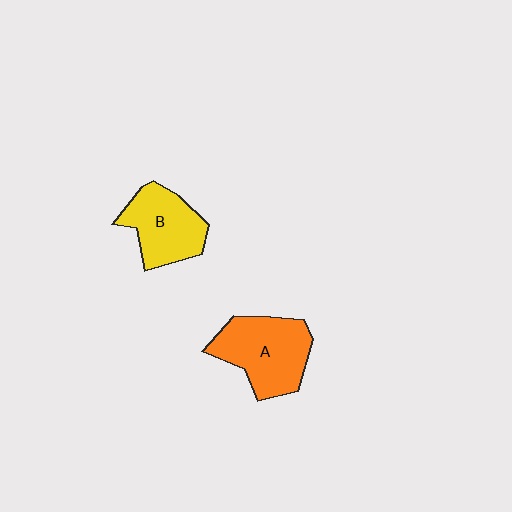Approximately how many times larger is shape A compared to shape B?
Approximately 1.2 times.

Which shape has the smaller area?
Shape B (yellow).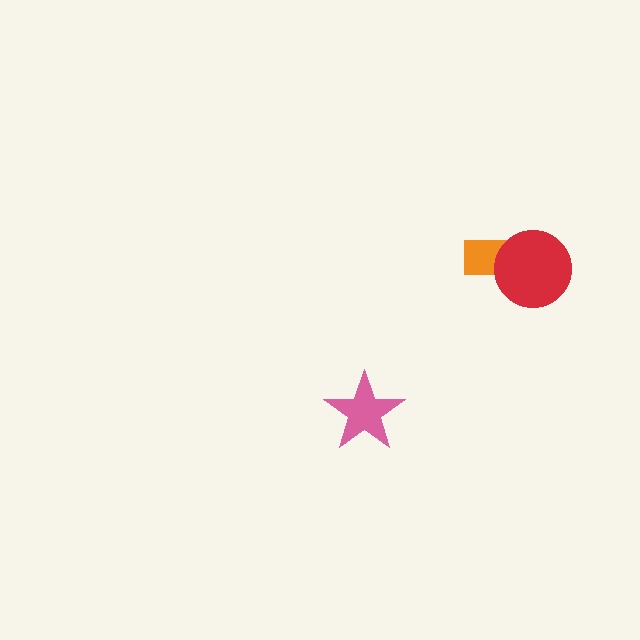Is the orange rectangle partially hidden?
Yes, it is partially covered by another shape.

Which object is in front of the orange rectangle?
The red circle is in front of the orange rectangle.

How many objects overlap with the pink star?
0 objects overlap with the pink star.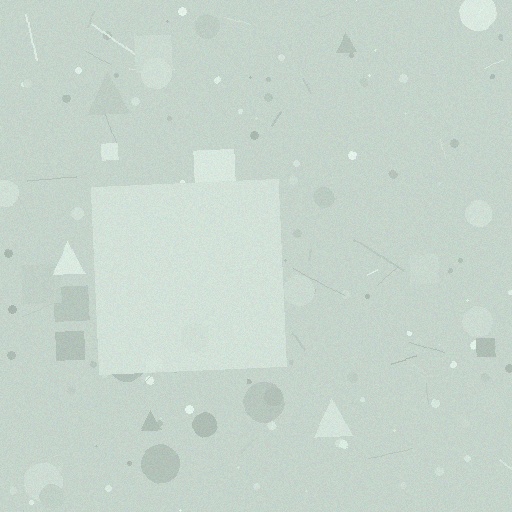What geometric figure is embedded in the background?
A square is embedded in the background.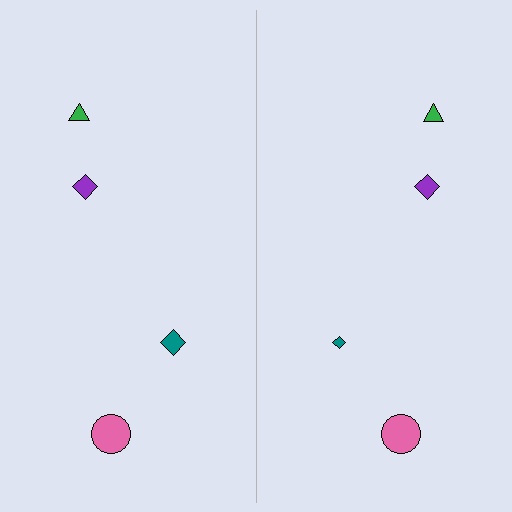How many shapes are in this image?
There are 8 shapes in this image.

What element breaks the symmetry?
The teal diamond on the right side has a different size than its mirror counterpart.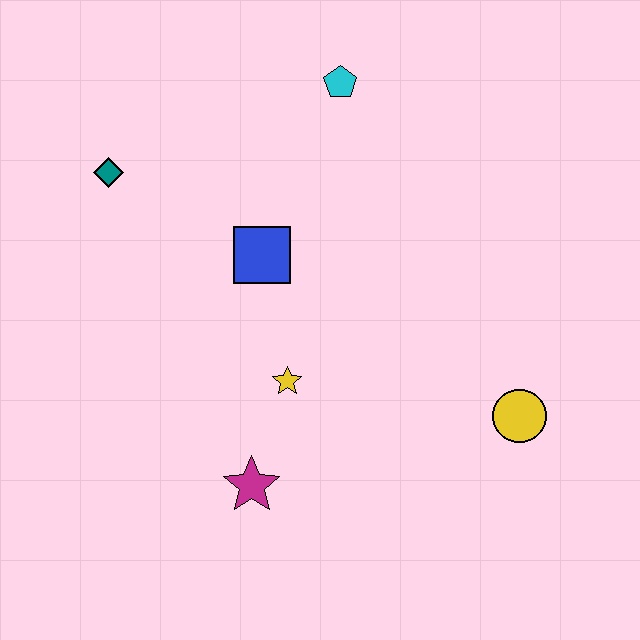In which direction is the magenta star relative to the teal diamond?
The magenta star is below the teal diamond.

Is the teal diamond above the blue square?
Yes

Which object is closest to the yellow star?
The magenta star is closest to the yellow star.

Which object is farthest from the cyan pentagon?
The magenta star is farthest from the cyan pentagon.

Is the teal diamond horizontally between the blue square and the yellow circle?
No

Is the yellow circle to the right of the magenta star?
Yes